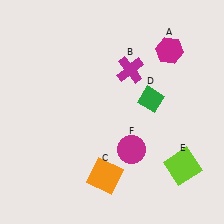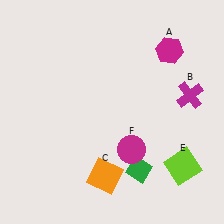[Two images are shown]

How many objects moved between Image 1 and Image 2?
2 objects moved between the two images.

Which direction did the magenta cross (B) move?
The magenta cross (B) moved right.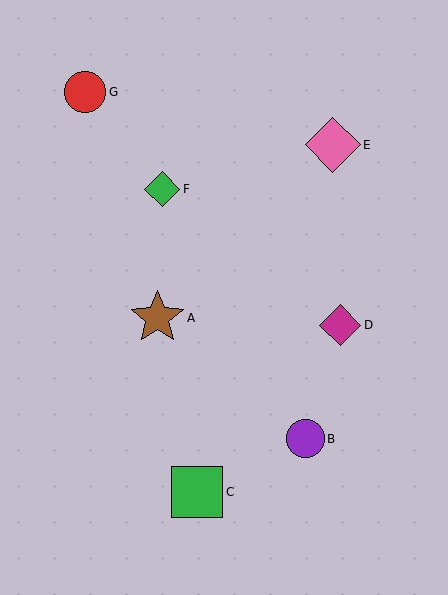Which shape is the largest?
The pink diamond (labeled E) is the largest.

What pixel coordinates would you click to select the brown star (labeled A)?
Click at (157, 318) to select the brown star A.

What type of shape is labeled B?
Shape B is a purple circle.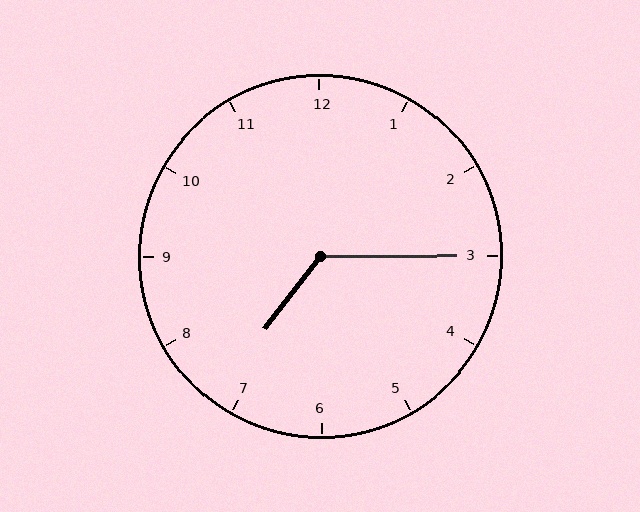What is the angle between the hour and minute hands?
Approximately 128 degrees.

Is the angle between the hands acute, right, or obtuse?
It is obtuse.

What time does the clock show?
7:15.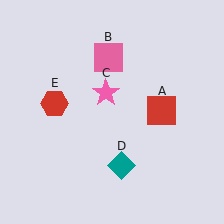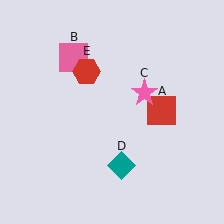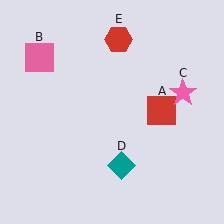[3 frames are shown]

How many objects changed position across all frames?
3 objects changed position: pink square (object B), pink star (object C), red hexagon (object E).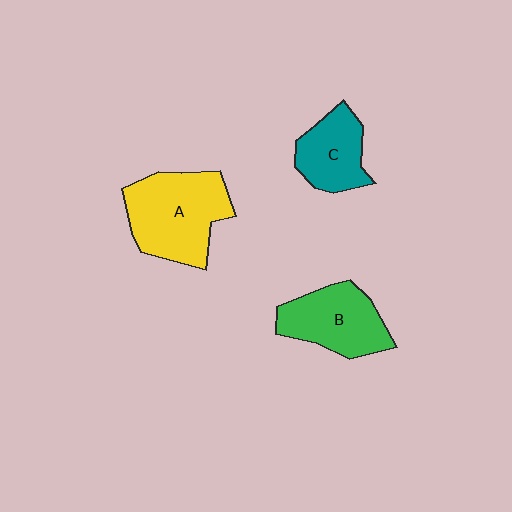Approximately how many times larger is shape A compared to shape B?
Approximately 1.3 times.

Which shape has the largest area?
Shape A (yellow).